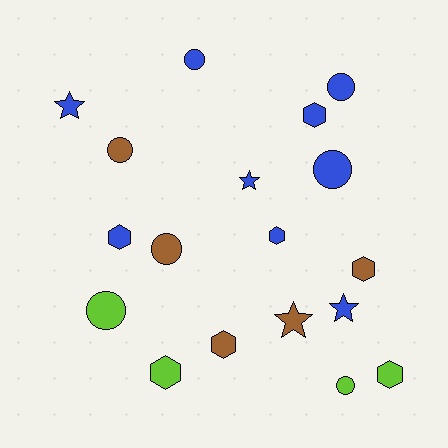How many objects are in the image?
There are 18 objects.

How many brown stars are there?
There is 1 brown star.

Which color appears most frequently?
Blue, with 9 objects.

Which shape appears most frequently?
Hexagon, with 7 objects.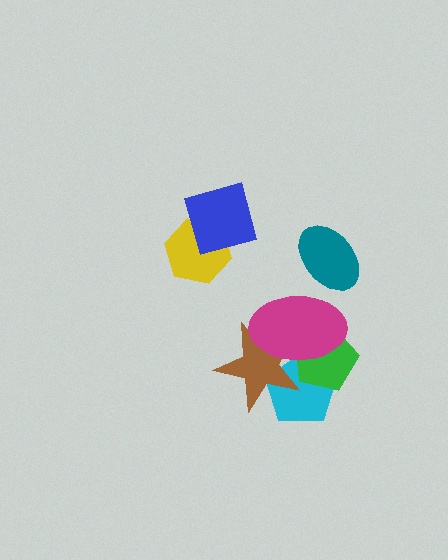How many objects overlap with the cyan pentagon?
3 objects overlap with the cyan pentagon.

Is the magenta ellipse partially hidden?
No, no other shape covers it.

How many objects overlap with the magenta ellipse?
4 objects overlap with the magenta ellipse.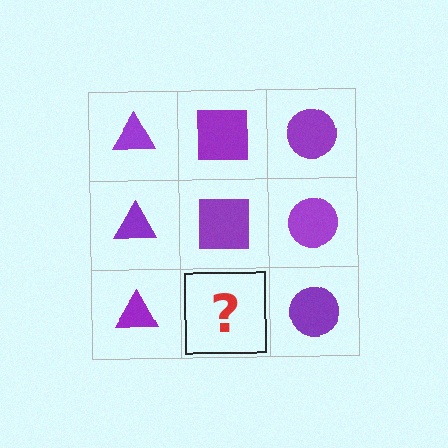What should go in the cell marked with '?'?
The missing cell should contain a purple square.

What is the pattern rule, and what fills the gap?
The rule is that each column has a consistent shape. The gap should be filled with a purple square.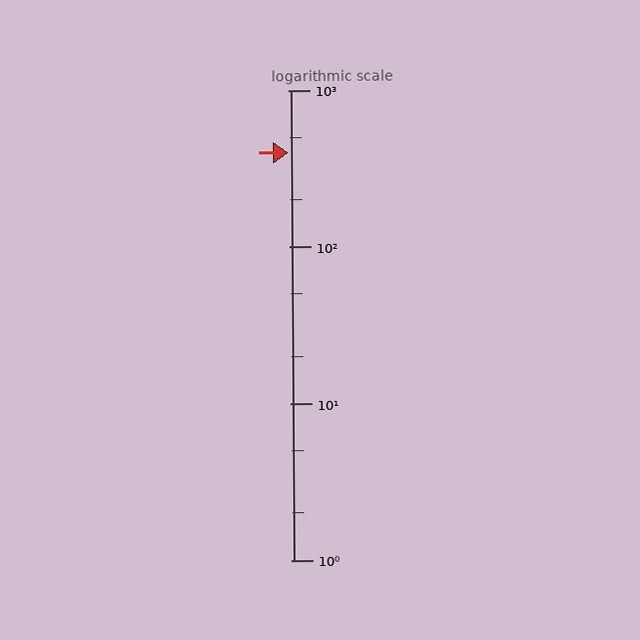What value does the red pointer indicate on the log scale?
The pointer indicates approximately 400.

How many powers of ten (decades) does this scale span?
The scale spans 3 decades, from 1 to 1000.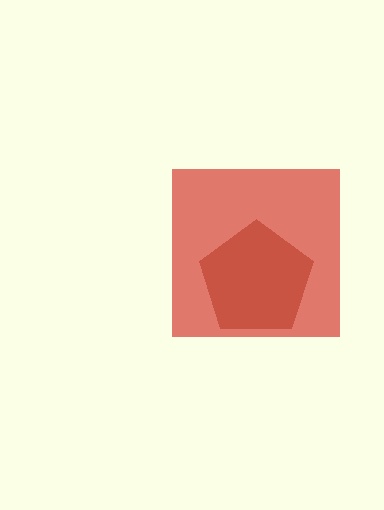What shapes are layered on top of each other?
The layered shapes are: a brown pentagon, a red square.